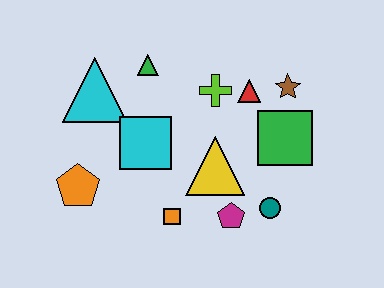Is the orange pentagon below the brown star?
Yes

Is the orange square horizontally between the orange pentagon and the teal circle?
Yes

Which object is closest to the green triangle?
The cyan triangle is closest to the green triangle.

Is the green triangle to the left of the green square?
Yes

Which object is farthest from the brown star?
The orange pentagon is farthest from the brown star.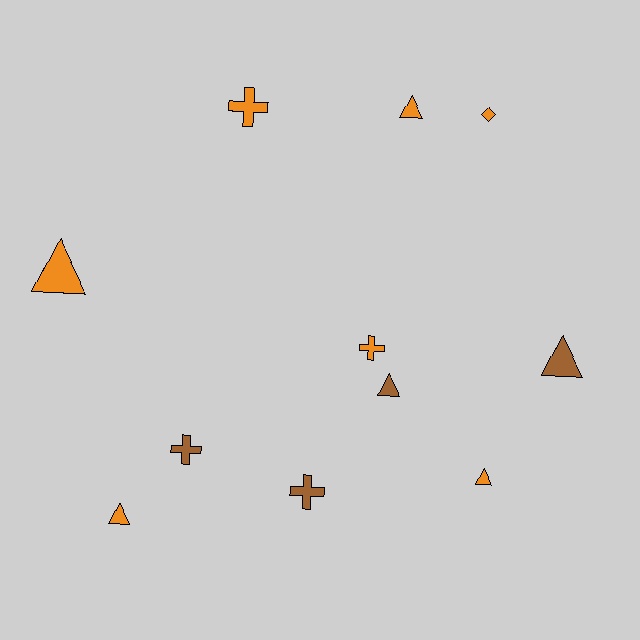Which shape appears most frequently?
Triangle, with 6 objects.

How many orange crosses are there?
There are 2 orange crosses.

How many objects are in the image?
There are 11 objects.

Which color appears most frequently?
Orange, with 7 objects.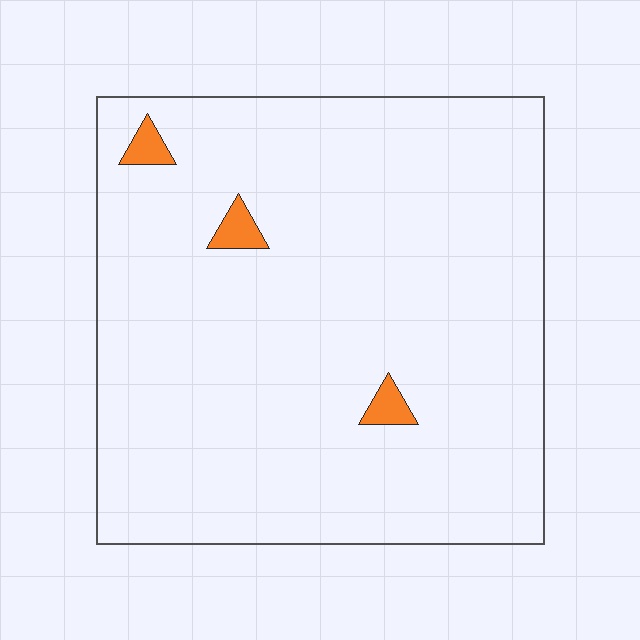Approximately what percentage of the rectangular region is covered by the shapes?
Approximately 0%.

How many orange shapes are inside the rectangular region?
3.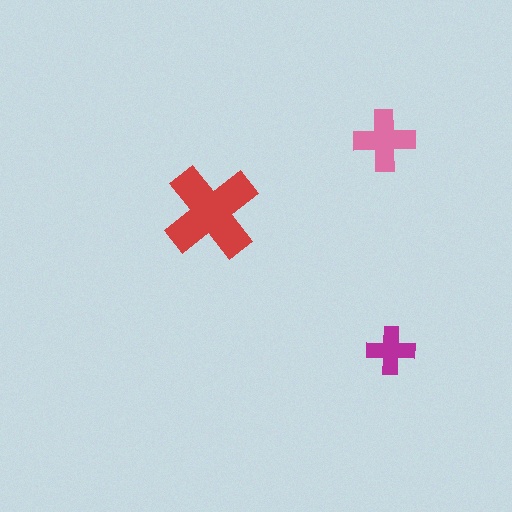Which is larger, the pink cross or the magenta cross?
The pink one.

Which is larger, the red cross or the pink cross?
The red one.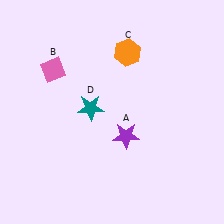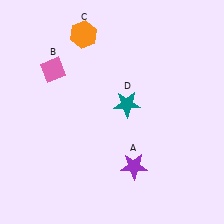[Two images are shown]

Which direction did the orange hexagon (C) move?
The orange hexagon (C) moved left.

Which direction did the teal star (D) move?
The teal star (D) moved right.